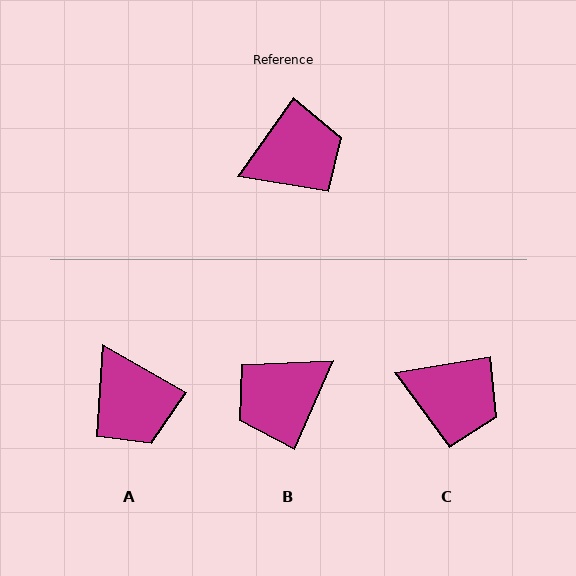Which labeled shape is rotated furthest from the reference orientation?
B, about 168 degrees away.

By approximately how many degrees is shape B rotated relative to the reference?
Approximately 168 degrees clockwise.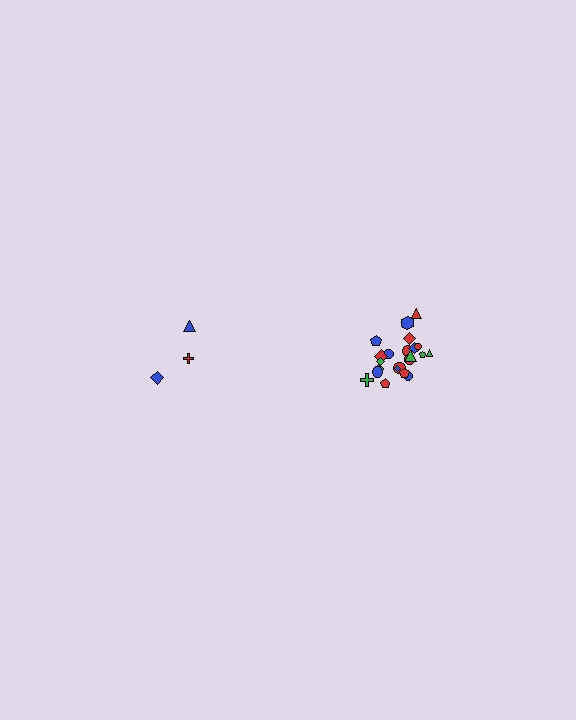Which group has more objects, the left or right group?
The right group.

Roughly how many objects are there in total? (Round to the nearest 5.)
Roughly 25 objects in total.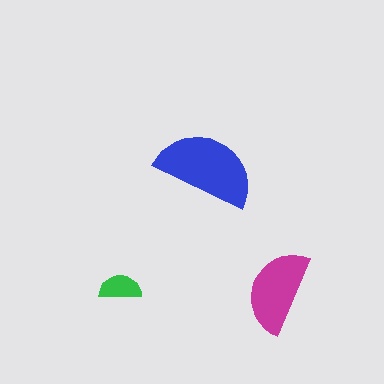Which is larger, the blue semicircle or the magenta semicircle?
The blue one.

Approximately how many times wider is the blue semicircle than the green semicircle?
About 2.5 times wider.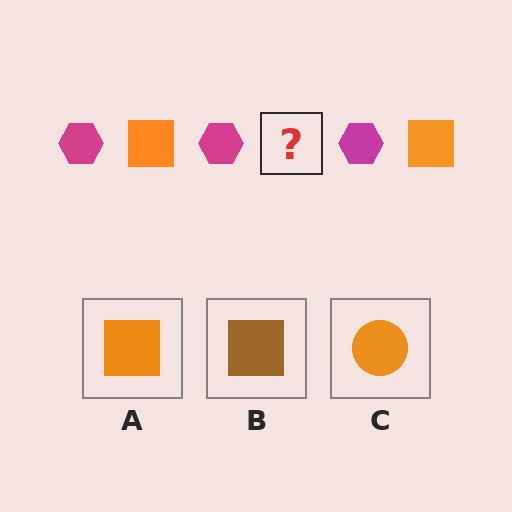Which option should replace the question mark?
Option A.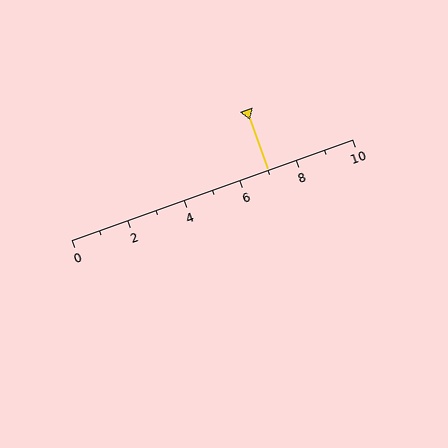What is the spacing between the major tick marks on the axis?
The major ticks are spaced 2 apart.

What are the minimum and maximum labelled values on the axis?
The axis runs from 0 to 10.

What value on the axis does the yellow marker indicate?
The marker indicates approximately 7.